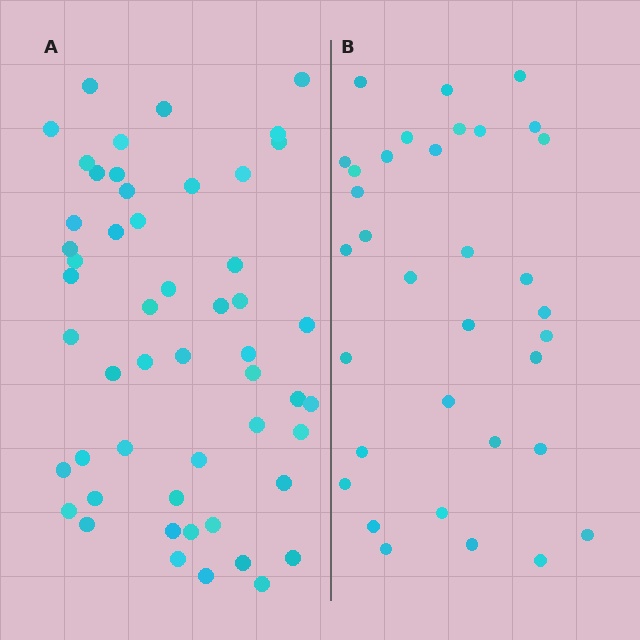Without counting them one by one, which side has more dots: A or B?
Region A (the left region) has more dots.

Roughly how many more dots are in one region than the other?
Region A has approximately 20 more dots than region B.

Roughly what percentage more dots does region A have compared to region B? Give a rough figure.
About 55% more.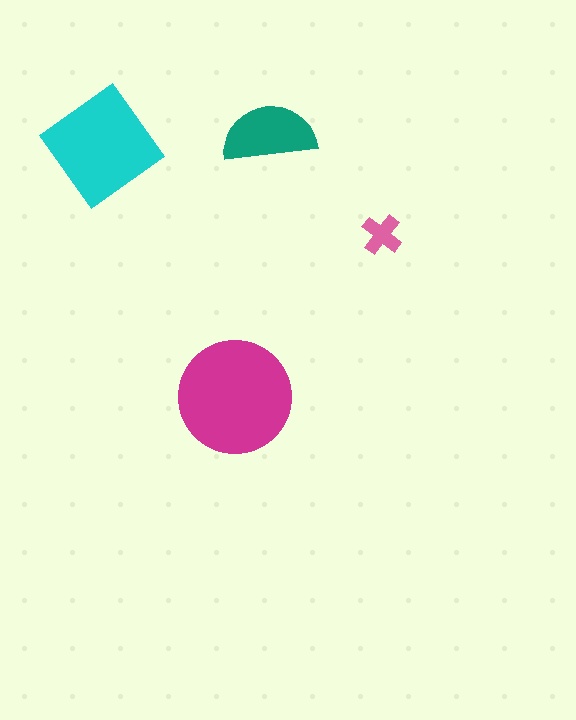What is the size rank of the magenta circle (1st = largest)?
1st.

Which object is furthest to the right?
The pink cross is rightmost.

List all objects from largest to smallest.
The magenta circle, the cyan diamond, the teal semicircle, the pink cross.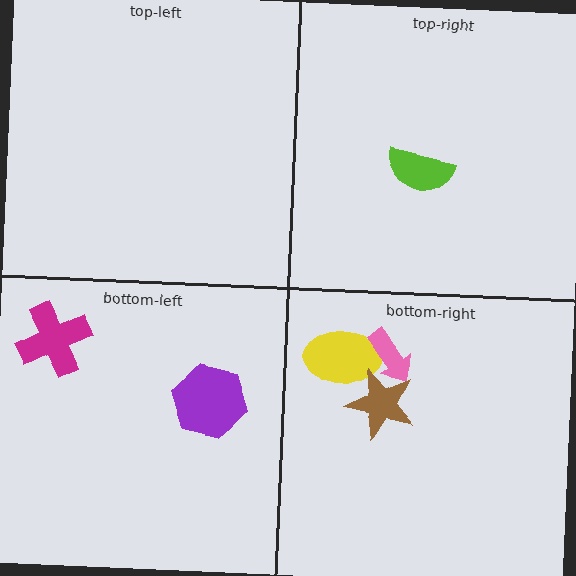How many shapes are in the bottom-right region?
3.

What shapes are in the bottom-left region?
The purple hexagon, the magenta cross.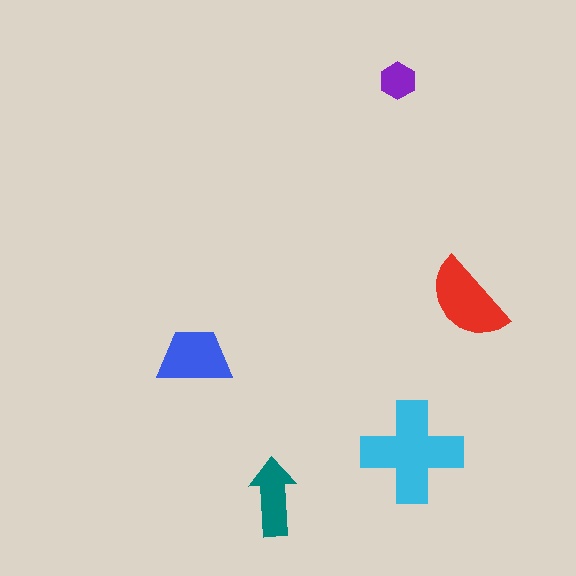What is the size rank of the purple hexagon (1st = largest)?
5th.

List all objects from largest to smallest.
The cyan cross, the red semicircle, the blue trapezoid, the teal arrow, the purple hexagon.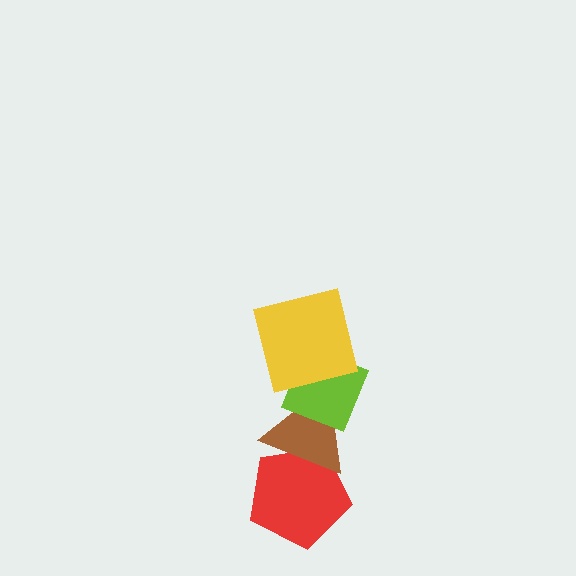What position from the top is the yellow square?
The yellow square is 1st from the top.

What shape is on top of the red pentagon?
The brown triangle is on top of the red pentagon.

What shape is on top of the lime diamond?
The yellow square is on top of the lime diamond.